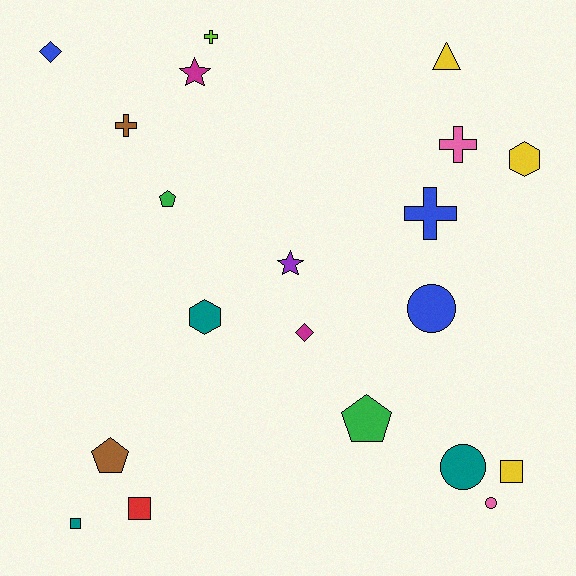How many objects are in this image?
There are 20 objects.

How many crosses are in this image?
There are 4 crosses.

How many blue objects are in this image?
There are 3 blue objects.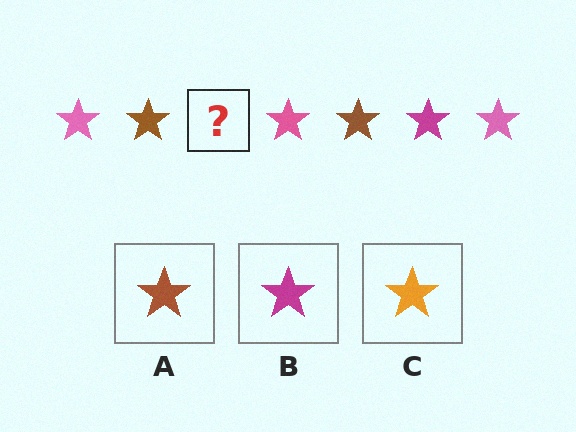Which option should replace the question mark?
Option B.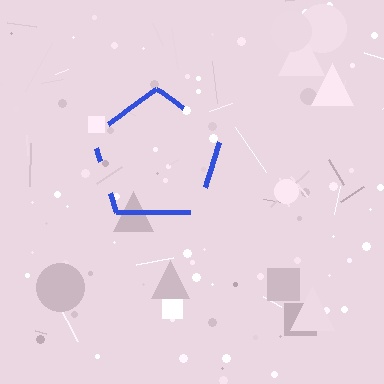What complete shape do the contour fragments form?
The contour fragments form a pentagon.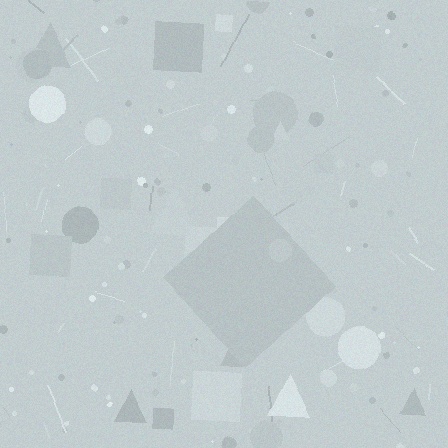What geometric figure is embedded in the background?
A diamond is embedded in the background.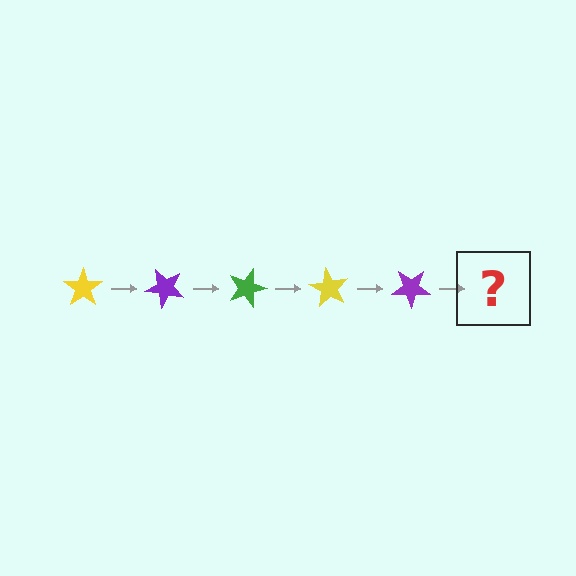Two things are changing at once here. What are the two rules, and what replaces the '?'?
The two rules are that it rotates 45 degrees each step and the color cycles through yellow, purple, and green. The '?' should be a green star, rotated 225 degrees from the start.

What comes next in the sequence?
The next element should be a green star, rotated 225 degrees from the start.